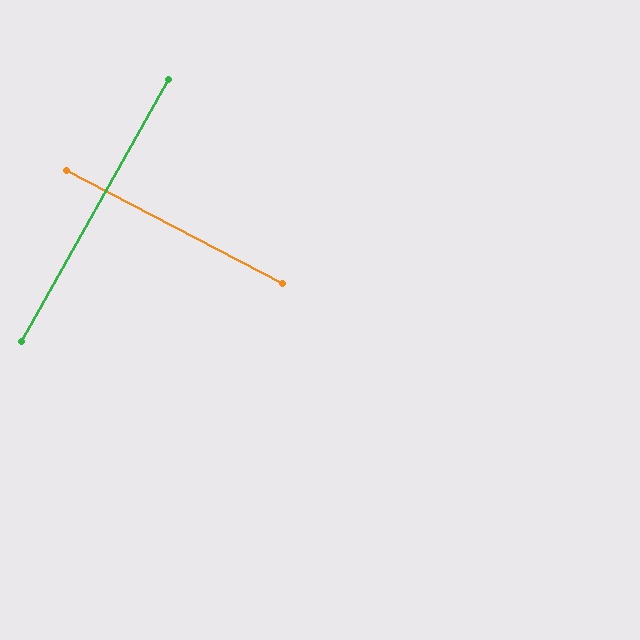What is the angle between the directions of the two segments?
Approximately 88 degrees.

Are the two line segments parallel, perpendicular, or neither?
Perpendicular — they meet at approximately 88°.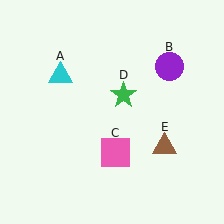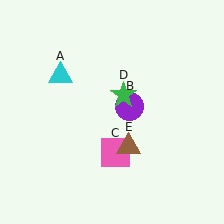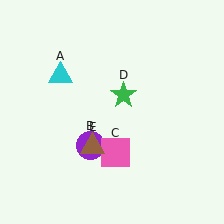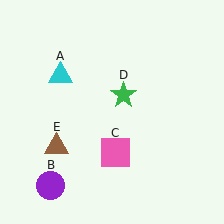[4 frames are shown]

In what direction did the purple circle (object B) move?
The purple circle (object B) moved down and to the left.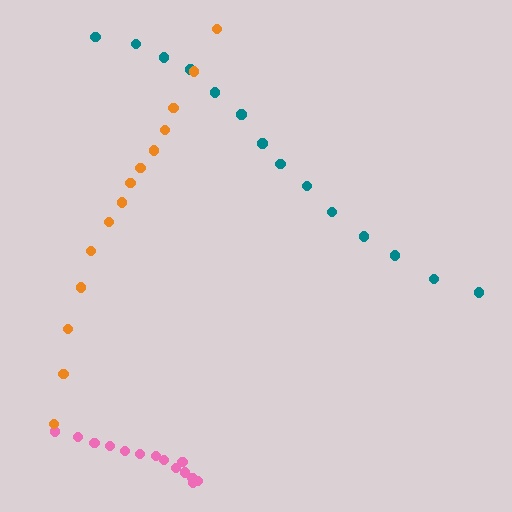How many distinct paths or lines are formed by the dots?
There are 3 distinct paths.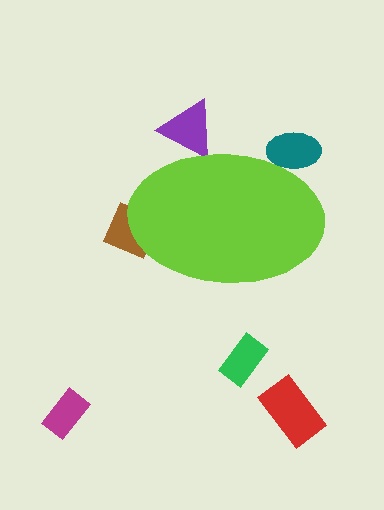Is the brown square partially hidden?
Yes, the brown square is partially hidden behind the lime ellipse.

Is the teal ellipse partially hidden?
Yes, the teal ellipse is partially hidden behind the lime ellipse.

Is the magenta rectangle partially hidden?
No, the magenta rectangle is fully visible.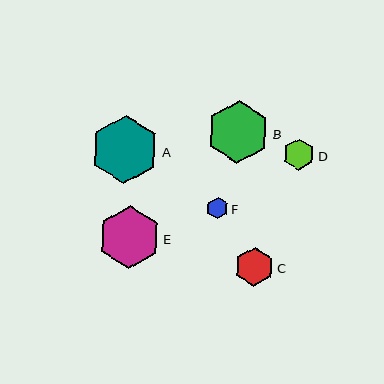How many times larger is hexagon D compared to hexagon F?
Hexagon D is approximately 1.5 times the size of hexagon F.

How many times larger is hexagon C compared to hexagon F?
Hexagon C is approximately 1.8 times the size of hexagon F.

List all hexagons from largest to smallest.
From largest to smallest: A, E, B, C, D, F.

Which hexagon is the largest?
Hexagon A is the largest with a size of approximately 68 pixels.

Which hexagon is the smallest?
Hexagon F is the smallest with a size of approximately 22 pixels.